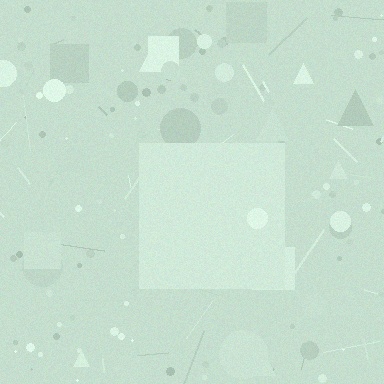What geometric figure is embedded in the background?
A square is embedded in the background.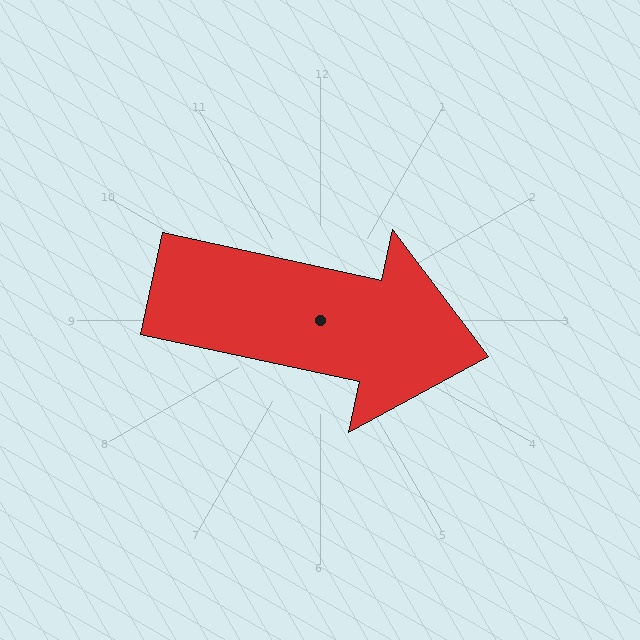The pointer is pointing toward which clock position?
Roughly 3 o'clock.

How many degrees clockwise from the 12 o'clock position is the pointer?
Approximately 102 degrees.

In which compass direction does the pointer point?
East.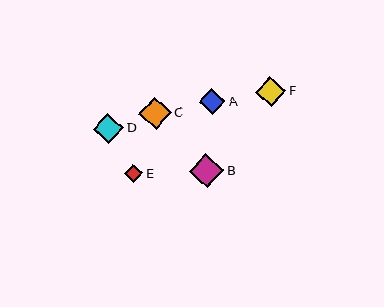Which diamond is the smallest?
Diamond E is the smallest with a size of approximately 18 pixels.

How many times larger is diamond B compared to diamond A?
Diamond B is approximately 1.3 times the size of diamond A.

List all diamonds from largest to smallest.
From largest to smallest: B, C, F, D, A, E.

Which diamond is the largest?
Diamond B is the largest with a size of approximately 34 pixels.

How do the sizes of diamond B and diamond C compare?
Diamond B and diamond C are approximately the same size.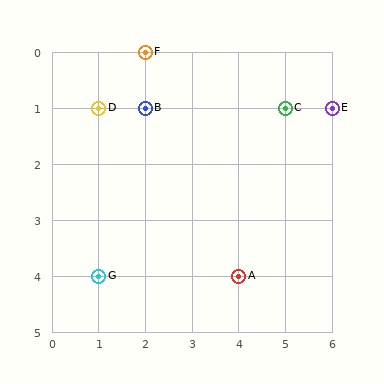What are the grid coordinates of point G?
Point G is at grid coordinates (1, 4).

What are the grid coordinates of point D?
Point D is at grid coordinates (1, 1).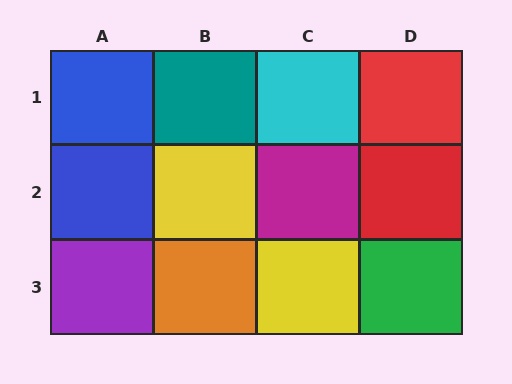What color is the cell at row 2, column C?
Magenta.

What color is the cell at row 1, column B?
Teal.